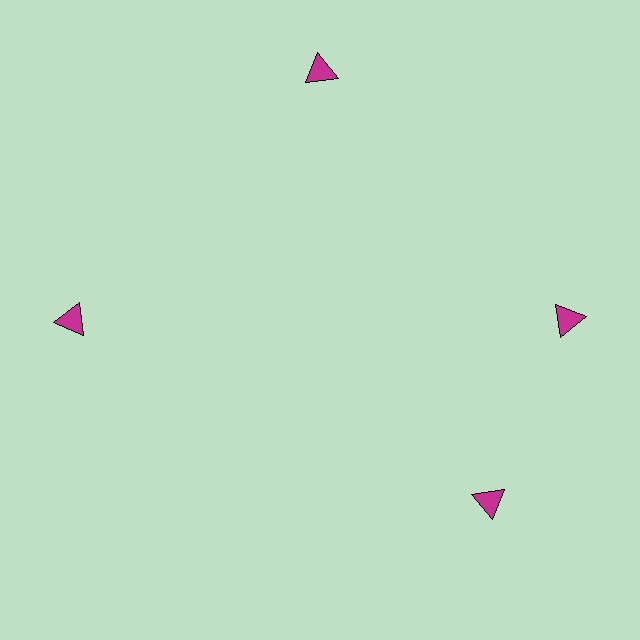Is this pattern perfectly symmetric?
No. The 4 magenta triangles are arranged in a ring, but one element near the 6 o'clock position is rotated out of alignment along the ring, breaking the 4-fold rotational symmetry.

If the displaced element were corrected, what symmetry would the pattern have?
It would have 4-fold rotational symmetry — the pattern would map onto itself every 90 degrees.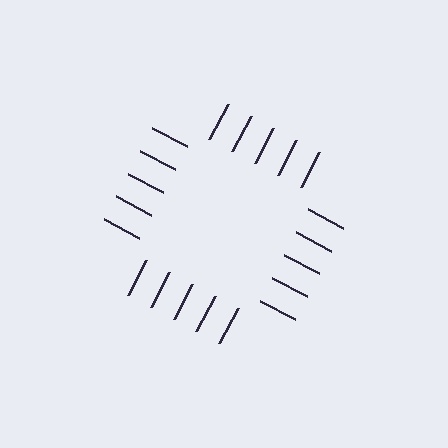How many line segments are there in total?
20 — 5 along each of the 4 edges.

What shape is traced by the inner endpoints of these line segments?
An illusory square — the line segments terminate on its edges but no continuous stroke is drawn.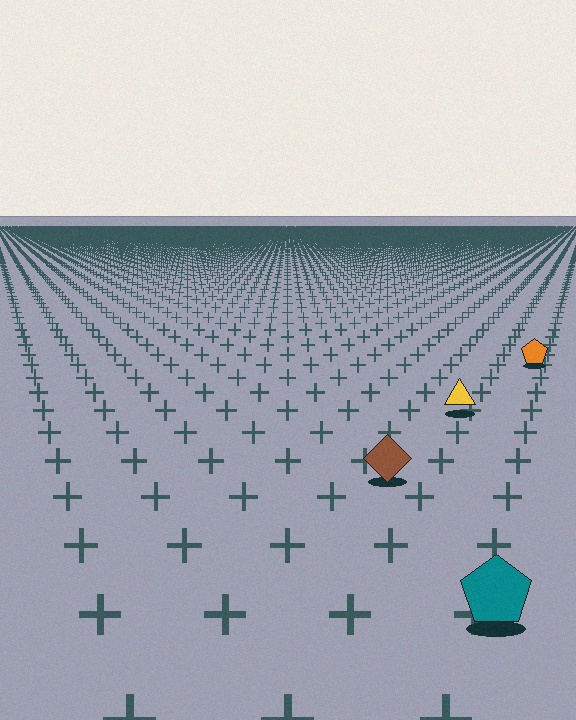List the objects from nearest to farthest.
From nearest to farthest: the teal pentagon, the brown diamond, the yellow triangle, the orange pentagon.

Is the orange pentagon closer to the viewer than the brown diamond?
No. The brown diamond is closer — you can tell from the texture gradient: the ground texture is coarser near it.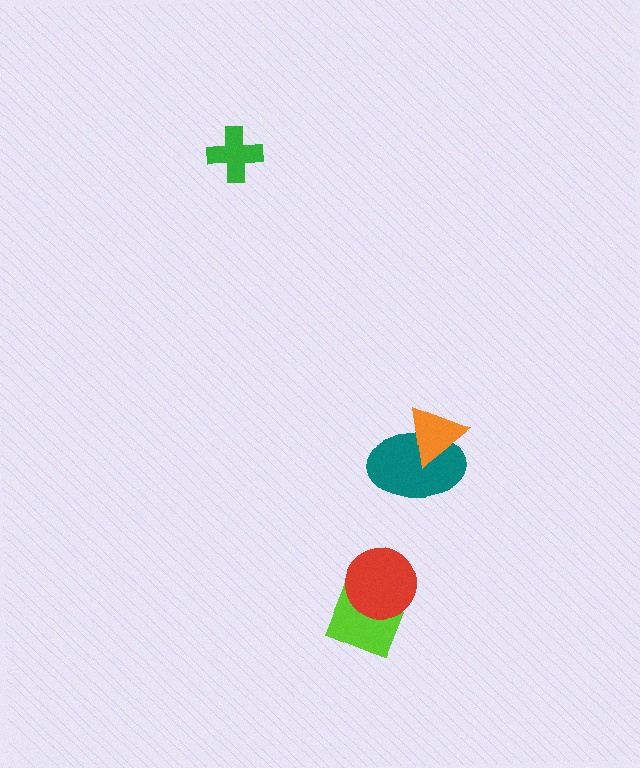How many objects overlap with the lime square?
1 object overlaps with the lime square.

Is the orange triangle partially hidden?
No, no other shape covers it.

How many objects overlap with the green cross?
0 objects overlap with the green cross.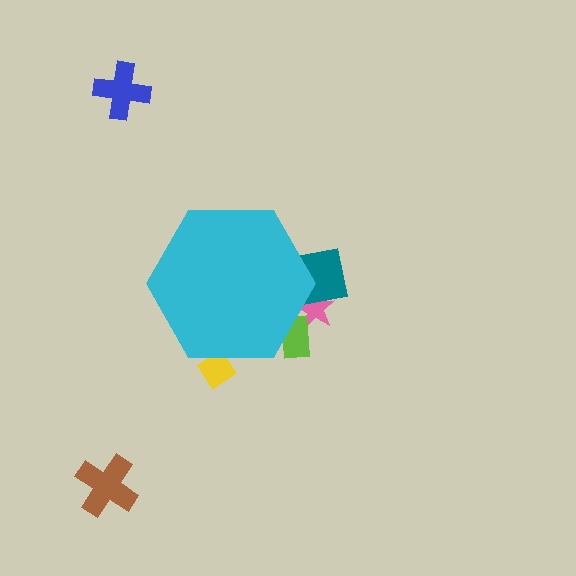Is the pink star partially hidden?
Yes, the pink star is partially hidden behind the cyan hexagon.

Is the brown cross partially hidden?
No, the brown cross is fully visible.